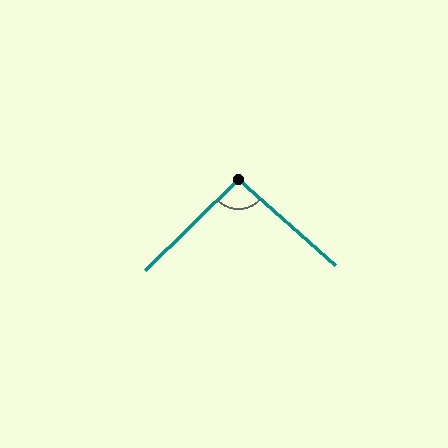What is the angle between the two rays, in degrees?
Approximately 94 degrees.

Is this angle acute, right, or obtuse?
It is approximately a right angle.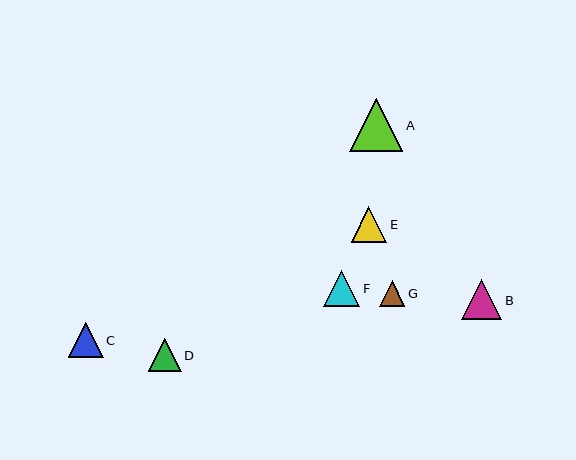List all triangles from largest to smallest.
From largest to smallest: A, B, F, E, C, D, G.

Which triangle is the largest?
Triangle A is the largest with a size of approximately 53 pixels.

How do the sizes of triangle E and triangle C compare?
Triangle E and triangle C are approximately the same size.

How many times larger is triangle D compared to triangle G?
Triangle D is approximately 1.3 times the size of triangle G.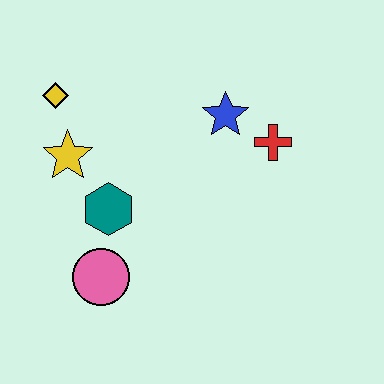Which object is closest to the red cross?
The blue star is closest to the red cross.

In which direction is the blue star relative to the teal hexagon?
The blue star is to the right of the teal hexagon.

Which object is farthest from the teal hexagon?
The red cross is farthest from the teal hexagon.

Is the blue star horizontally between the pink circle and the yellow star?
No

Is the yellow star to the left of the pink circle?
Yes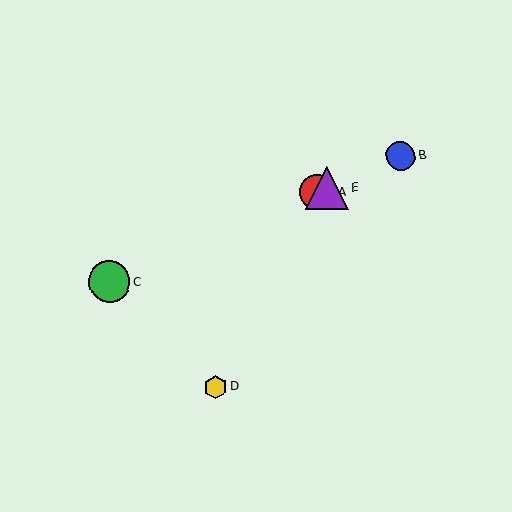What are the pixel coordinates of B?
Object B is at (401, 156).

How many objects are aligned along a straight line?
4 objects (A, B, C, E) are aligned along a straight line.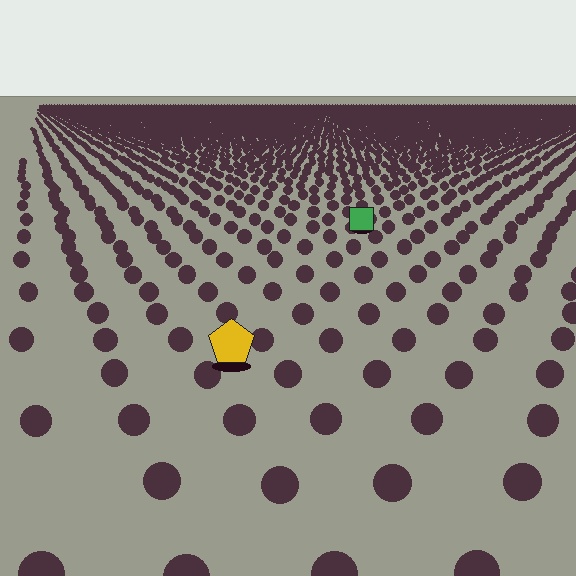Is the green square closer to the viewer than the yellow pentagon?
No. The yellow pentagon is closer — you can tell from the texture gradient: the ground texture is coarser near it.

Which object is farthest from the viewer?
The green square is farthest from the viewer. It appears smaller and the ground texture around it is denser.